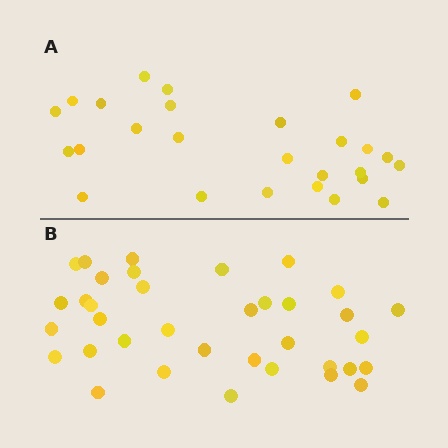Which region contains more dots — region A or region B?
Region B (the bottom region) has more dots.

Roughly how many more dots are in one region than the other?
Region B has roughly 10 or so more dots than region A.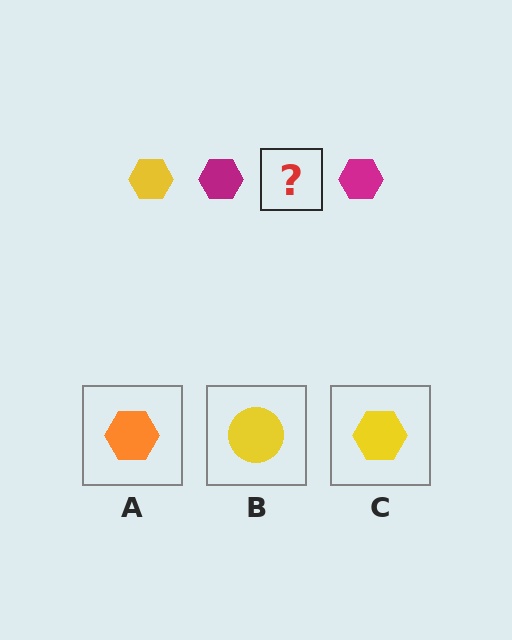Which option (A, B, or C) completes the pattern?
C.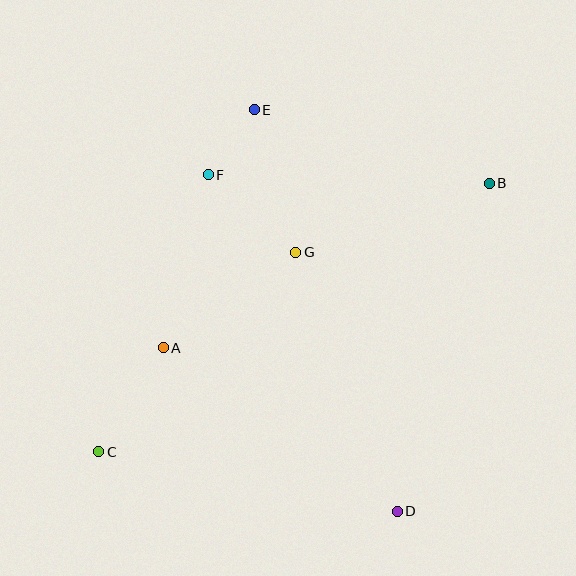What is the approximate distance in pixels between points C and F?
The distance between C and F is approximately 298 pixels.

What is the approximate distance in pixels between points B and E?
The distance between B and E is approximately 246 pixels.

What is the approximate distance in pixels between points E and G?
The distance between E and G is approximately 148 pixels.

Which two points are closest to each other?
Points E and F are closest to each other.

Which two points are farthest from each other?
Points B and C are farthest from each other.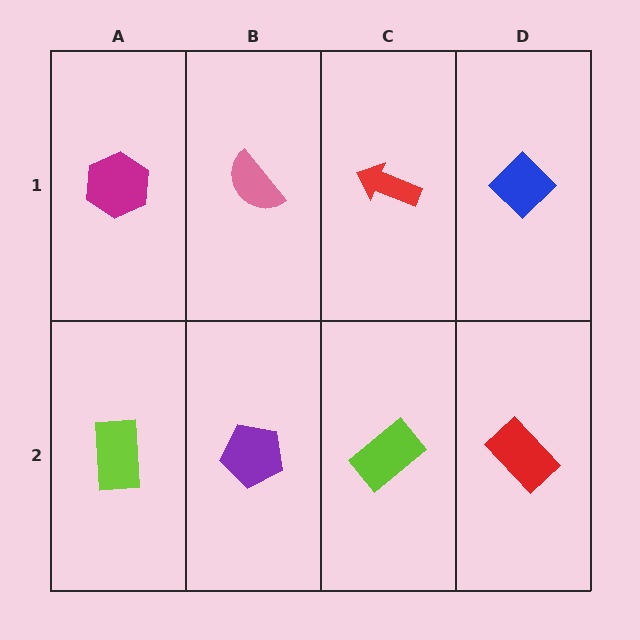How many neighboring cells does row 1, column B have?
3.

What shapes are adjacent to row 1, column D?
A red rectangle (row 2, column D), a red arrow (row 1, column C).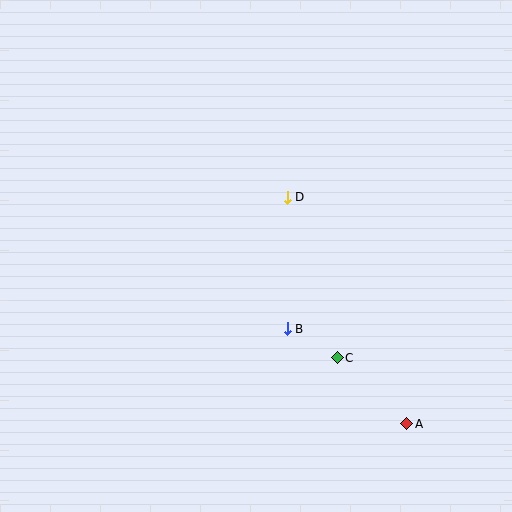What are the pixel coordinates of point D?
Point D is at (287, 197).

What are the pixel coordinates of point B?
Point B is at (287, 329).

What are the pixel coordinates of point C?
Point C is at (337, 358).